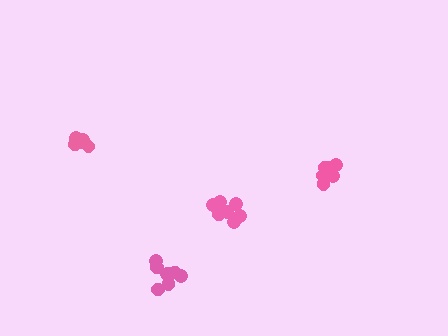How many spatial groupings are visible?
There are 4 spatial groupings.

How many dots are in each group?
Group 1: 9 dots, Group 2: 7 dots, Group 3: 7 dots, Group 4: 7 dots (30 total).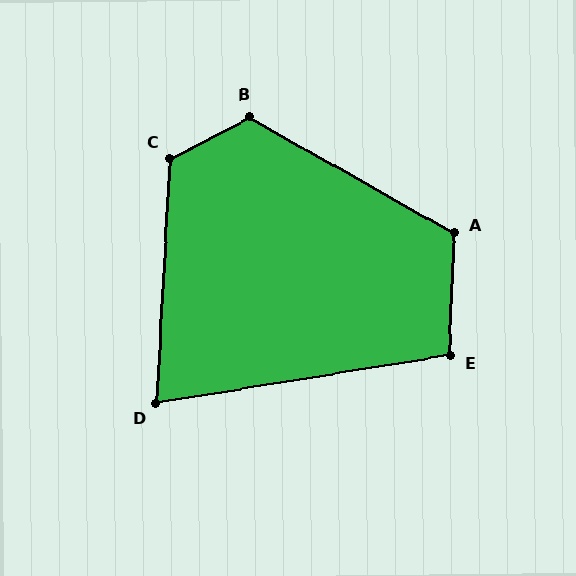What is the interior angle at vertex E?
Approximately 101 degrees (obtuse).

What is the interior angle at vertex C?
Approximately 121 degrees (obtuse).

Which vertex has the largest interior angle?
B, at approximately 123 degrees.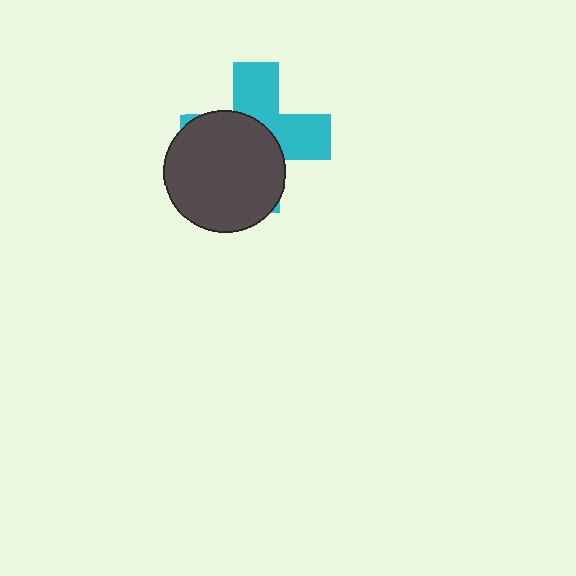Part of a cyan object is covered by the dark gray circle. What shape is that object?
It is a cross.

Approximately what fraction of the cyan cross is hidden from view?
Roughly 55% of the cyan cross is hidden behind the dark gray circle.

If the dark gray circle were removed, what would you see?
You would see the complete cyan cross.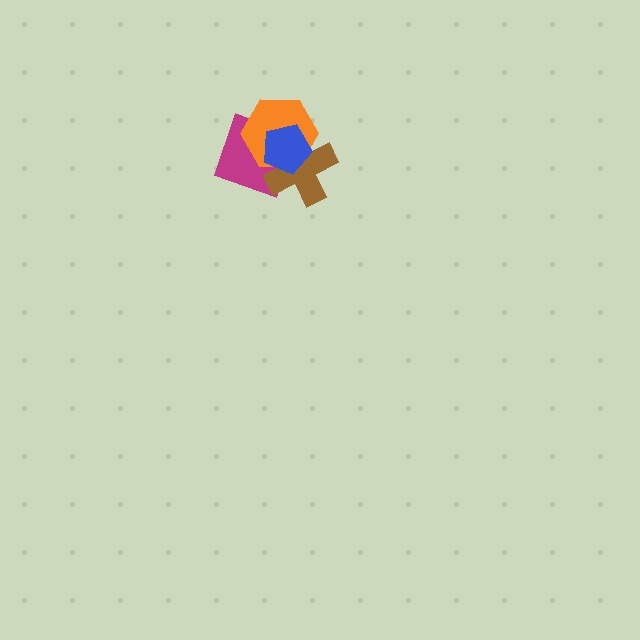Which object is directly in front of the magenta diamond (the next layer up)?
The orange hexagon is directly in front of the magenta diamond.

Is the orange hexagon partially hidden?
Yes, it is partially covered by another shape.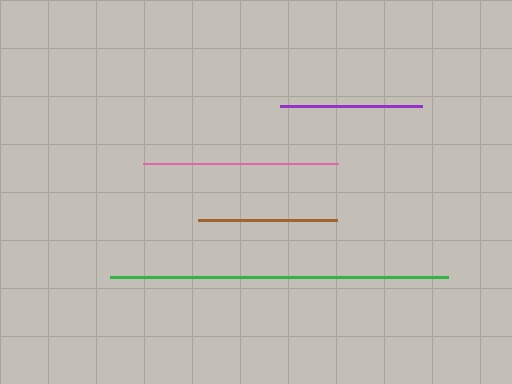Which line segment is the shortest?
The brown line is the shortest at approximately 139 pixels.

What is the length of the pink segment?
The pink segment is approximately 195 pixels long.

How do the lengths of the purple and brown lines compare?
The purple and brown lines are approximately the same length.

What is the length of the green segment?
The green segment is approximately 338 pixels long.